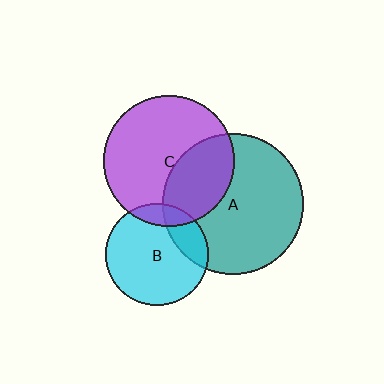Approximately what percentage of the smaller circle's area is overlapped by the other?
Approximately 15%.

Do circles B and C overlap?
Yes.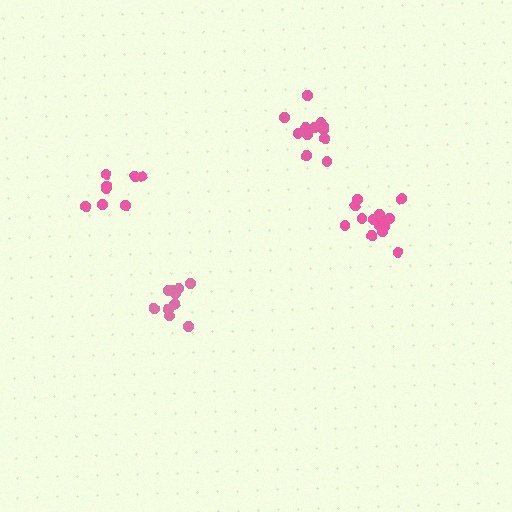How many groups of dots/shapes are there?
There are 4 groups.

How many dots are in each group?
Group 1: 14 dots, Group 2: 10 dots, Group 3: 8 dots, Group 4: 12 dots (44 total).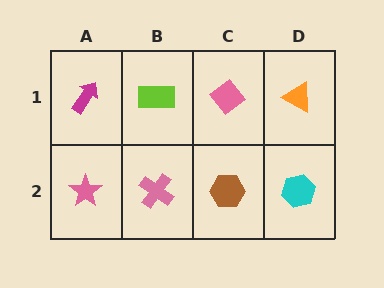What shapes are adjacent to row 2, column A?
A magenta arrow (row 1, column A), a pink cross (row 2, column B).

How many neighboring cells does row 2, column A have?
2.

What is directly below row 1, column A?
A pink star.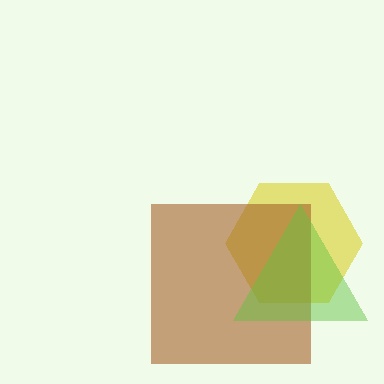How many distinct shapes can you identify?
There are 3 distinct shapes: a yellow hexagon, a brown square, a lime triangle.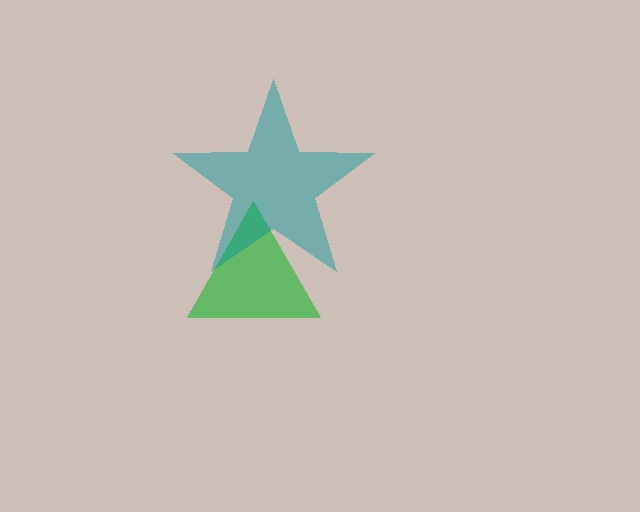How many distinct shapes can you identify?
There are 2 distinct shapes: a green triangle, a teal star.